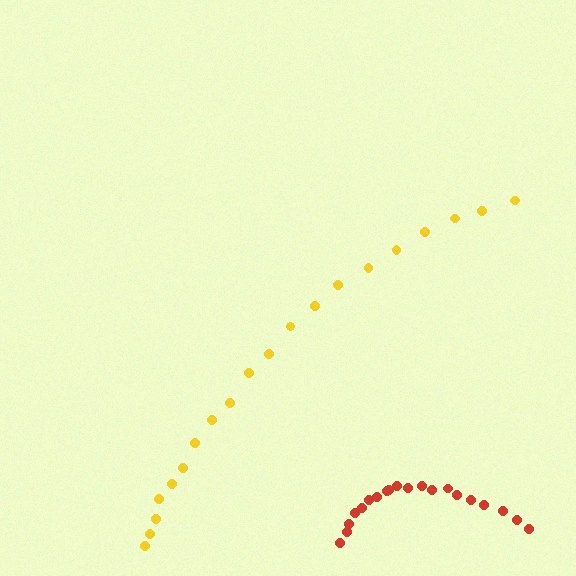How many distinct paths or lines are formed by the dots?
There are 2 distinct paths.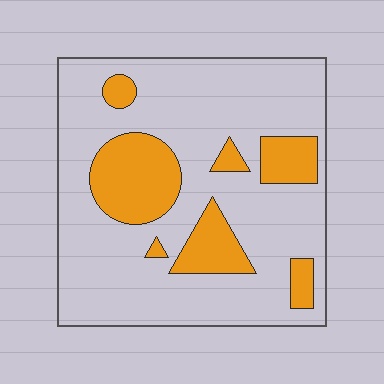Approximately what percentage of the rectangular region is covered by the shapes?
Approximately 20%.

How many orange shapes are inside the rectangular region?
7.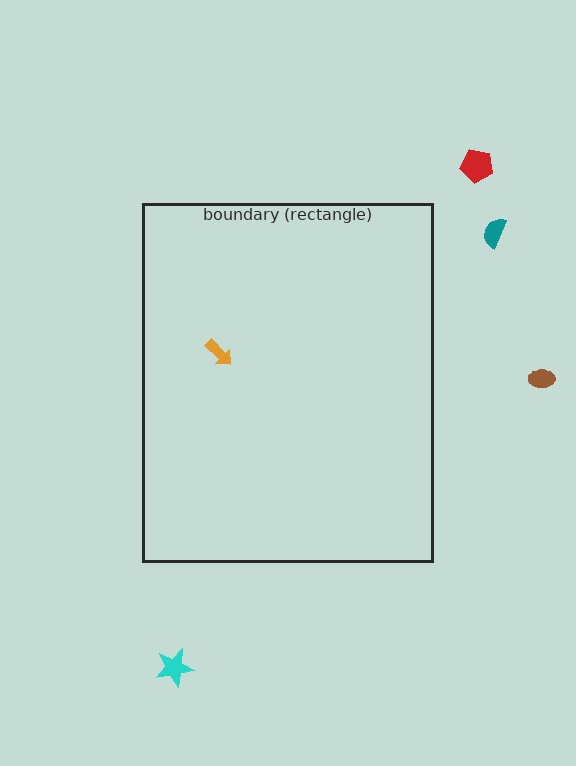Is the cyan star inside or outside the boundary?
Outside.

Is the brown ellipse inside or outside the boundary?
Outside.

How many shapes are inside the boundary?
1 inside, 4 outside.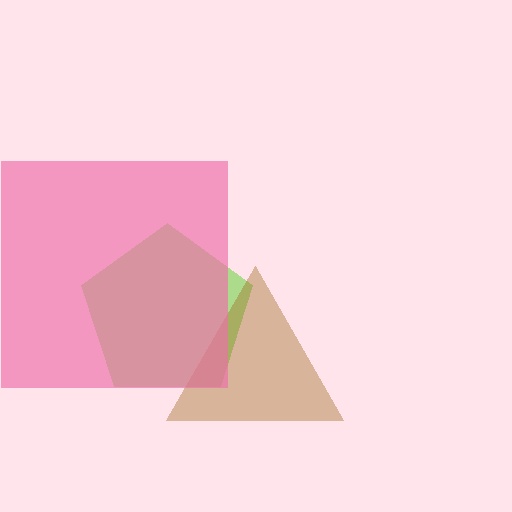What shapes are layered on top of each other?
The layered shapes are: a lime pentagon, a brown triangle, a pink square.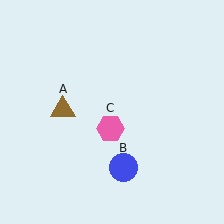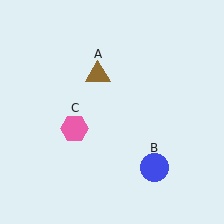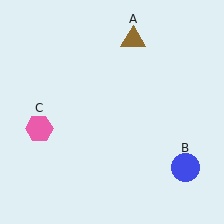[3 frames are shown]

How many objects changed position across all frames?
3 objects changed position: brown triangle (object A), blue circle (object B), pink hexagon (object C).